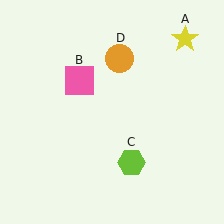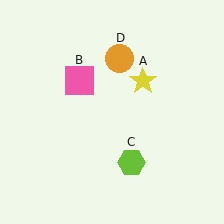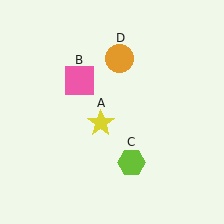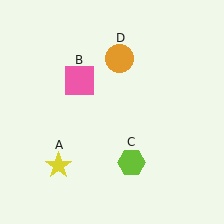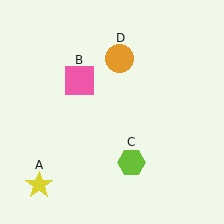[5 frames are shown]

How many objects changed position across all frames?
1 object changed position: yellow star (object A).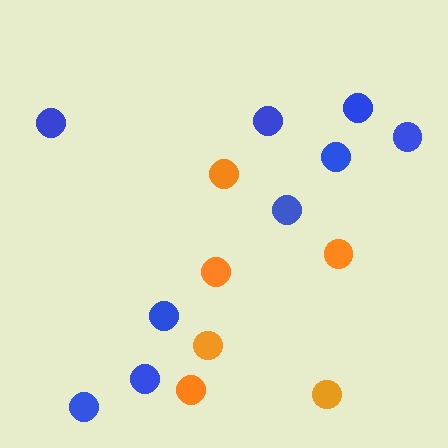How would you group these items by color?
There are 2 groups: one group of orange circles (6) and one group of blue circles (9).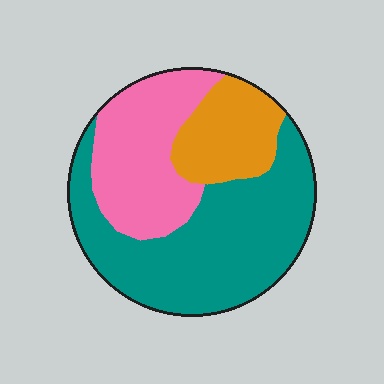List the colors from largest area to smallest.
From largest to smallest: teal, pink, orange.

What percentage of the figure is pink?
Pink takes up about one third (1/3) of the figure.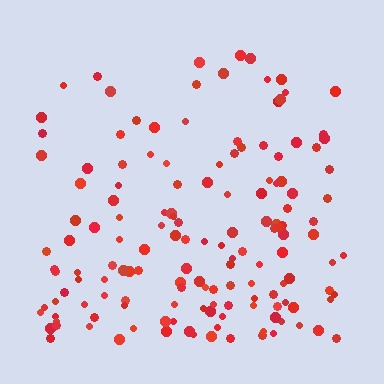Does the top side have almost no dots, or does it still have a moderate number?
Still a moderate number, just noticeably fewer than the bottom.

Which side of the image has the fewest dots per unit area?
The top.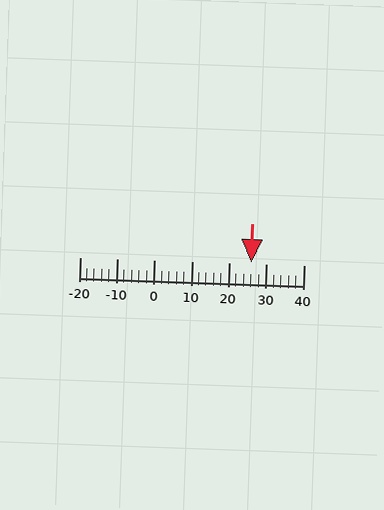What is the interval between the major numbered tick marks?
The major tick marks are spaced 10 units apart.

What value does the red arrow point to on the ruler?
The red arrow points to approximately 26.